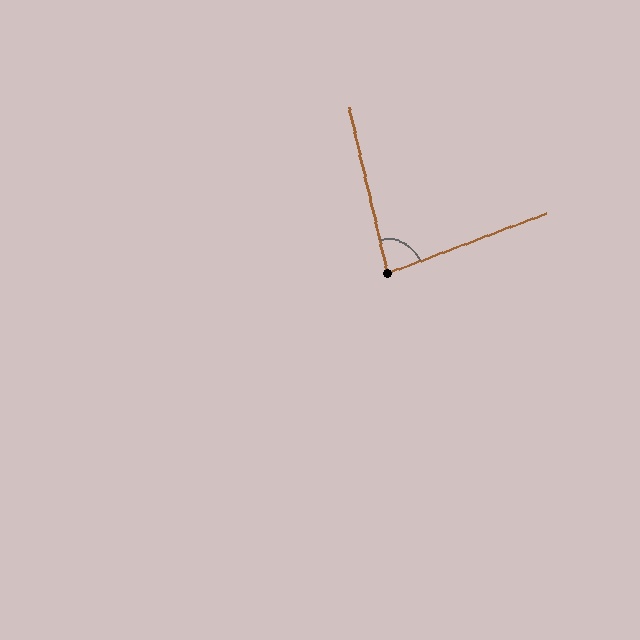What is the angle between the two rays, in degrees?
Approximately 82 degrees.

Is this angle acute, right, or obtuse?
It is acute.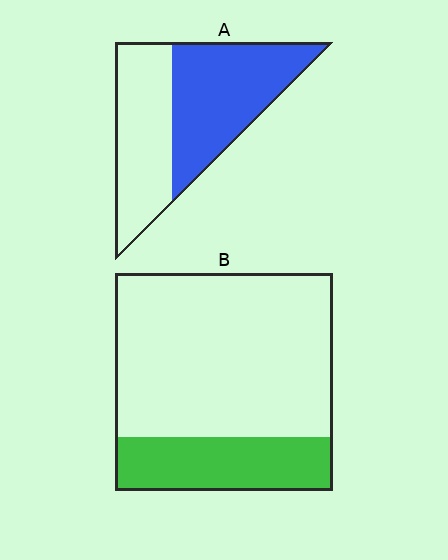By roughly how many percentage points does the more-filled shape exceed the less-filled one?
By roughly 30 percentage points (A over B).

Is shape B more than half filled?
No.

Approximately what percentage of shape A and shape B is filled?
A is approximately 55% and B is approximately 25%.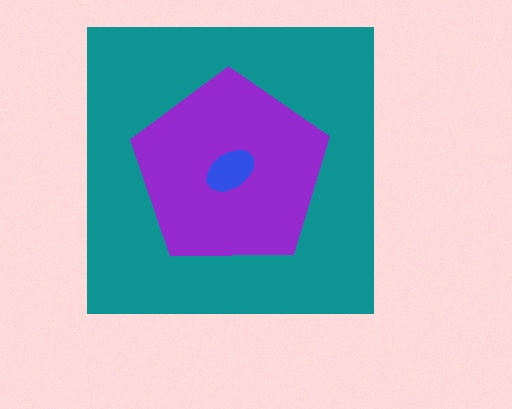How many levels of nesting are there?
3.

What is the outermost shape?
The teal square.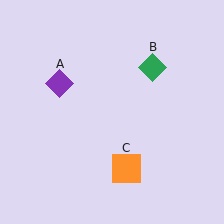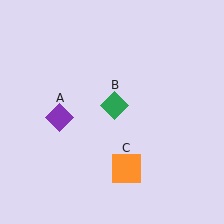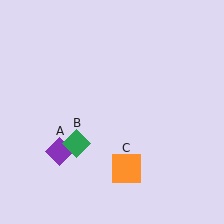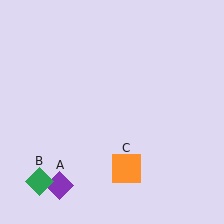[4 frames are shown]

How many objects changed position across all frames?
2 objects changed position: purple diamond (object A), green diamond (object B).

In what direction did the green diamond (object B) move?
The green diamond (object B) moved down and to the left.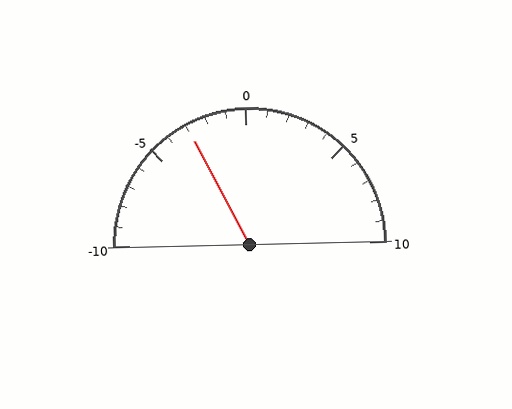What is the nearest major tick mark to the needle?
The nearest major tick mark is -5.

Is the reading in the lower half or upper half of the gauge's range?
The reading is in the lower half of the range (-10 to 10).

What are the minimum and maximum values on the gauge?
The gauge ranges from -10 to 10.